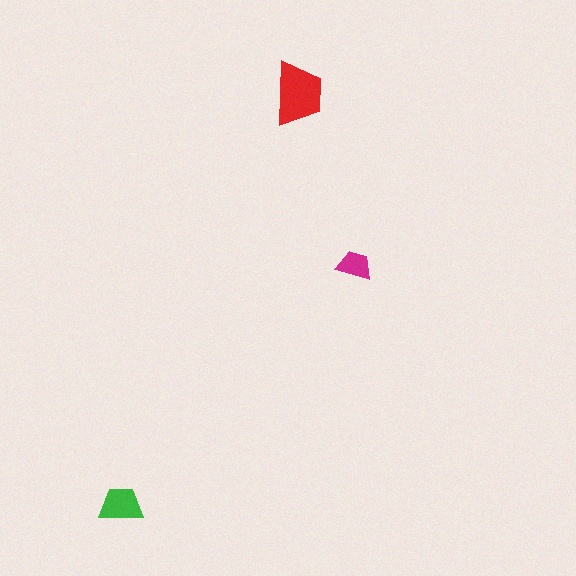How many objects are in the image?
There are 3 objects in the image.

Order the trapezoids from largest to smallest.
the red one, the green one, the magenta one.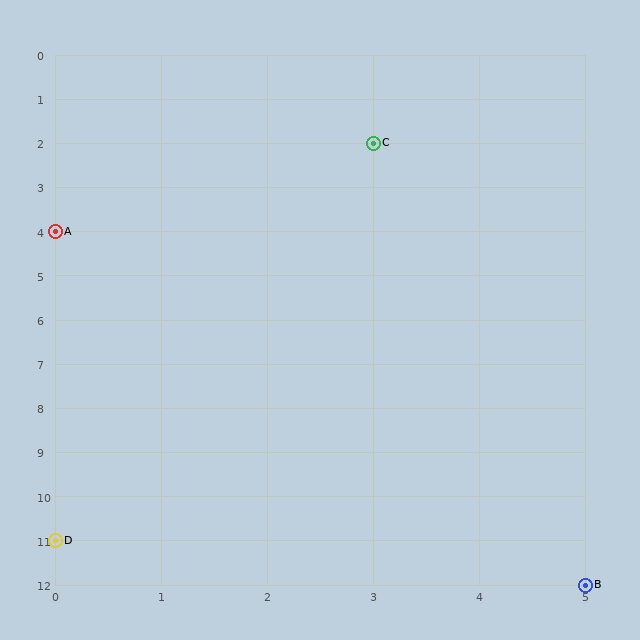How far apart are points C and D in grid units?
Points C and D are 3 columns and 9 rows apart (about 9.5 grid units diagonally).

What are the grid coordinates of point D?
Point D is at grid coordinates (0, 11).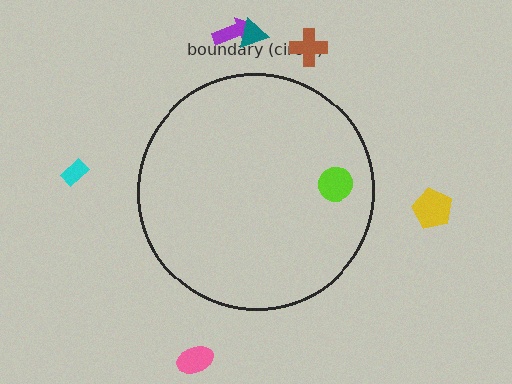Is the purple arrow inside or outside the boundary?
Outside.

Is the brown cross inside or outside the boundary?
Outside.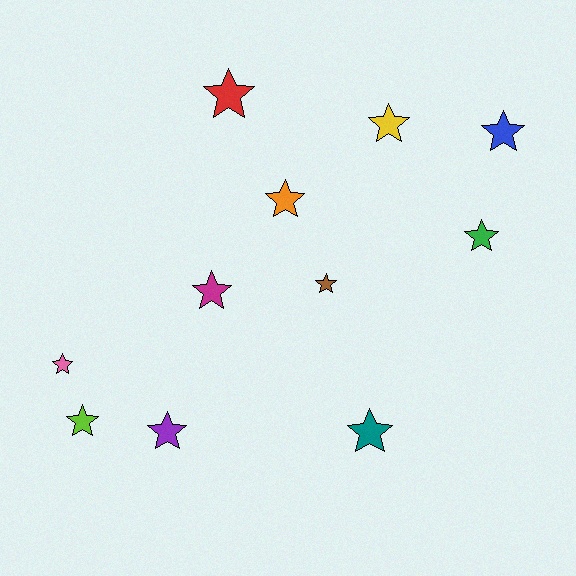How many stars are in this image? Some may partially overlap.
There are 11 stars.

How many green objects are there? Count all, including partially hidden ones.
There is 1 green object.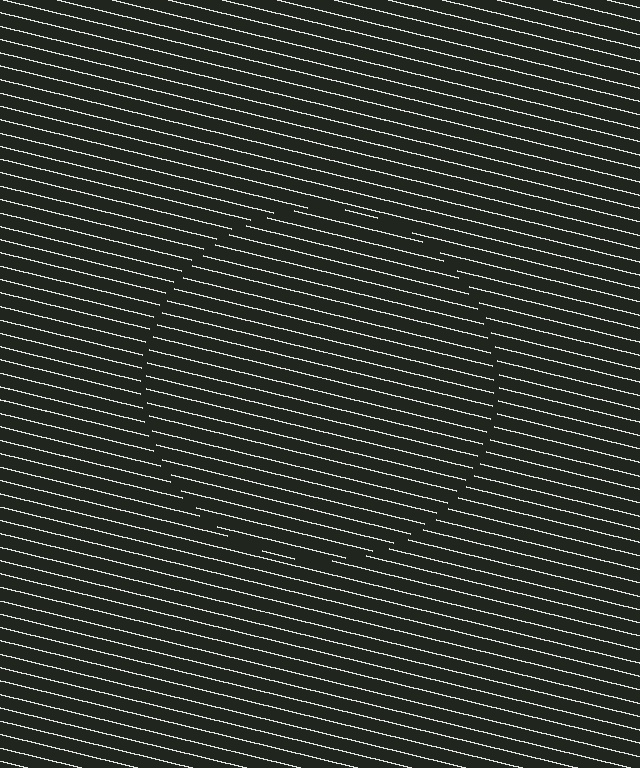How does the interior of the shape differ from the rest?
The interior of the shape contains the same grating, shifted by half a period — the contour is defined by the phase discontinuity where line-ends from the inner and outer gratings abut.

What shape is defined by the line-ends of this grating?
An illusory circle. The interior of the shape contains the same grating, shifted by half a period — the contour is defined by the phase discontinuity where line-ends from the inner and outer gratings abut.